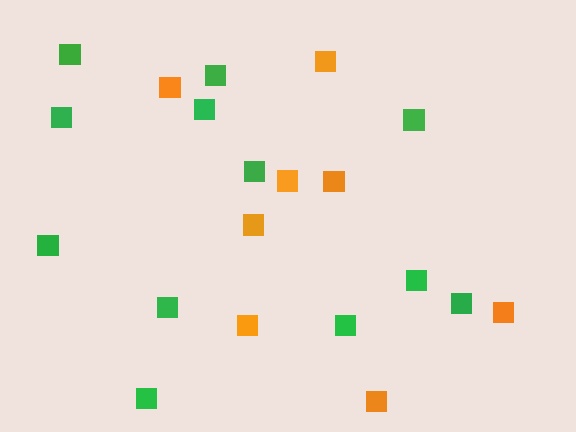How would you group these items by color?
There are 2 groups: one group of orange squares (8) and one group of green squares (12).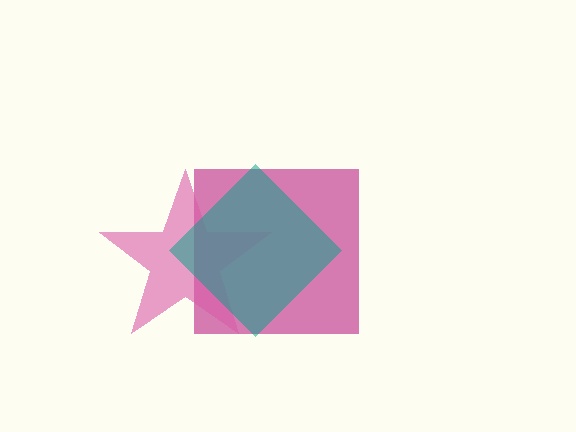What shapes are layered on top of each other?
The layered shapes are: a magenta square, a pink star, a teal diamond.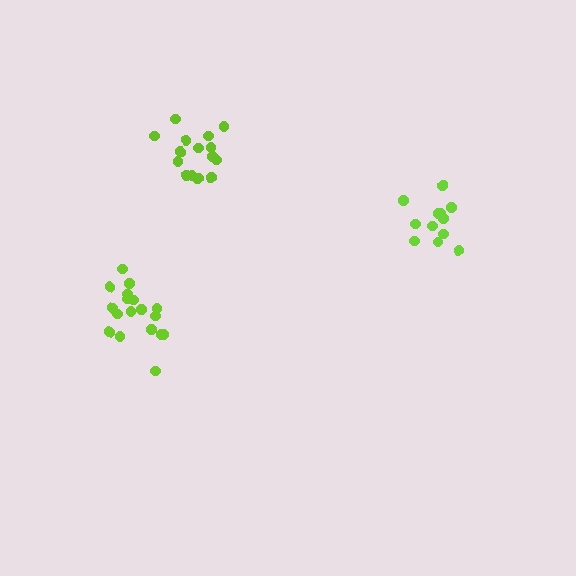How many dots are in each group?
Group 1: 15 dots, Group 2: 18 dots, Group 3: 12 dots (45 total).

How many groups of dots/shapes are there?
There are 3 groups.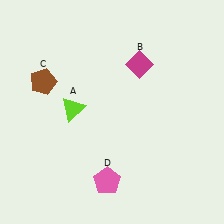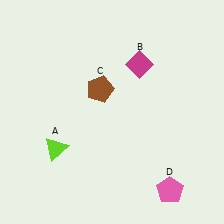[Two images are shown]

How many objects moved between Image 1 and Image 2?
3 objects moved between the two images.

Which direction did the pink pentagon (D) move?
The pink pentagon (D) moved right.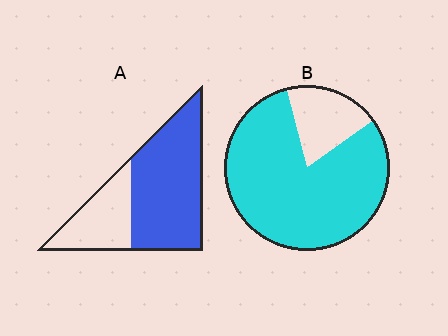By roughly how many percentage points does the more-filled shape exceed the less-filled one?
By roughly 15 percentage points (B over A).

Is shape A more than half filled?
Yes.